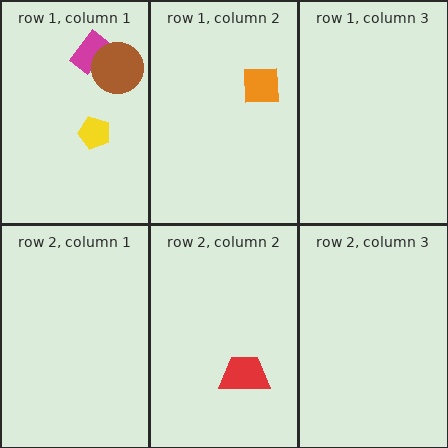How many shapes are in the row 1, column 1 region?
3.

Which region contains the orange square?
The row 1, column 2 region.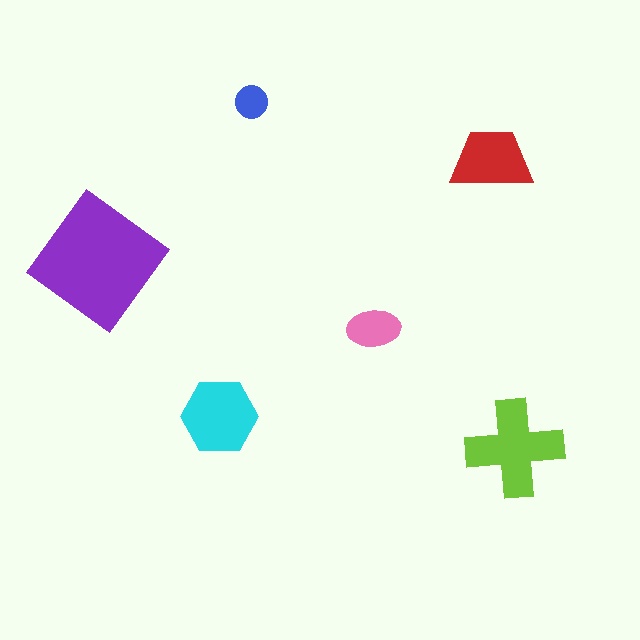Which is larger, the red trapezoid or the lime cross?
The lime cross.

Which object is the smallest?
The blue circle.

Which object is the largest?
The purple diamond.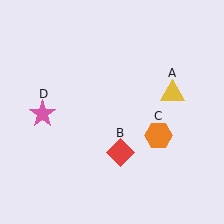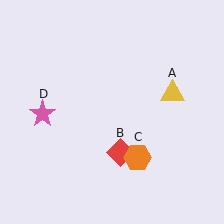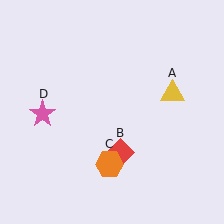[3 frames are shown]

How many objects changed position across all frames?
1 object changed position: orange hexagon (object C).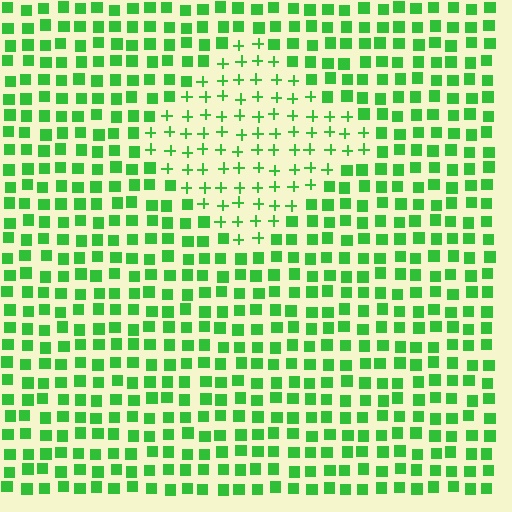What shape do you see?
I see a diamond.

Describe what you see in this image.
The image is filled with small green elements arranged in a uniform grid. A diamond-shaped region contains plus signs, while the surrounding area contains squares. The boundary is defined purely by the change in element shape.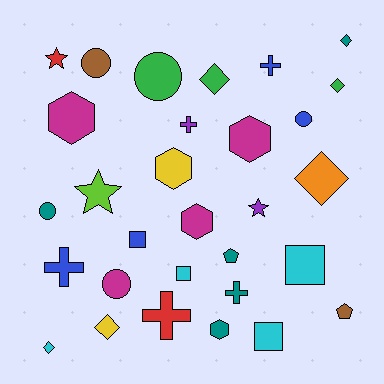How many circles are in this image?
There are 5 circles.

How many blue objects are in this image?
There are 4 blue objects.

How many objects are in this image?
There are 30 objects.